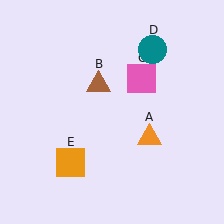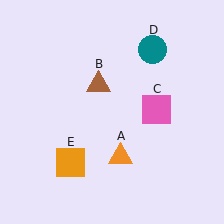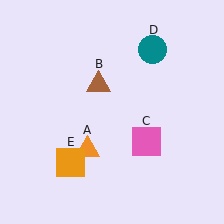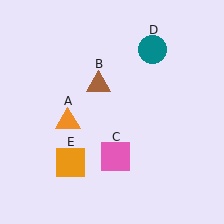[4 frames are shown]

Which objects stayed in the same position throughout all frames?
Brown triangle (object B) and teal circle (object D) and orange square (object E) remained stationary.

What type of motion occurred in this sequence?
The orange triangle (object A), pink square (object C) rotated clockwise around the center of the scene.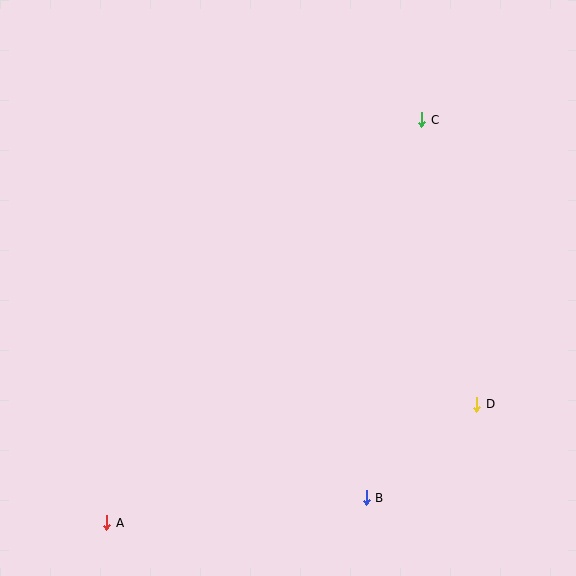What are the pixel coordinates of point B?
Point B is at (366, 498).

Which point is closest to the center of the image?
Point C at (422, 120) is closest to the center.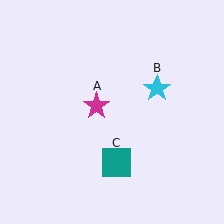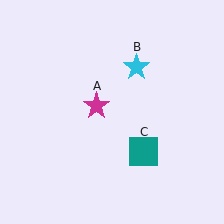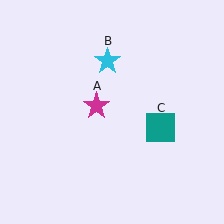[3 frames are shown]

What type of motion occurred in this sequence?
The cyan star (object B), teal square (object C) rotated counterclockwise around the center of the scene.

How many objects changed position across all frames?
2 objects changed position: cyan star (object B), teal square (object C).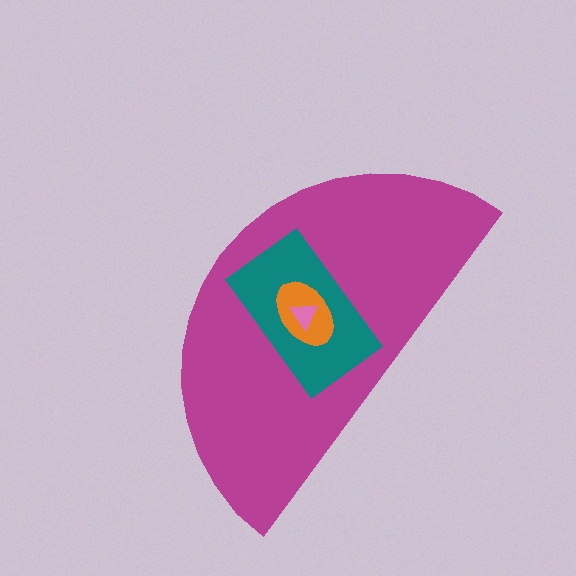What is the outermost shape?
The magenta semicircle.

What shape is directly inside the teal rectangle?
The orange ellipse.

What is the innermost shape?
The pink triangle.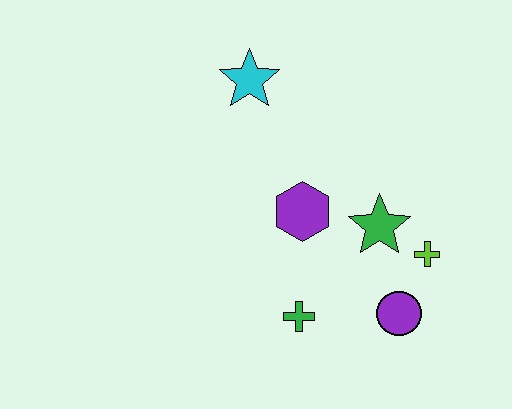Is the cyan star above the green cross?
Yes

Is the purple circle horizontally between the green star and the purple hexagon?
No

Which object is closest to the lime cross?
The green star is closest to the lime cross.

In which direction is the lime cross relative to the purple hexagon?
The lime cross is to the right of the purple hexagon.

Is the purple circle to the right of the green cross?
Yes